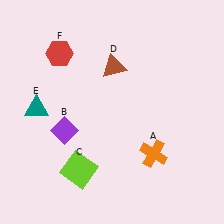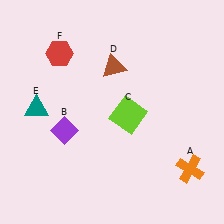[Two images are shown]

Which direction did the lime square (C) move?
The lime square (C) moved up.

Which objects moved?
The objects that moved are: the orange cross (A), the lime square (C).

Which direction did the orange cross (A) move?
The orange cross (A) moved right.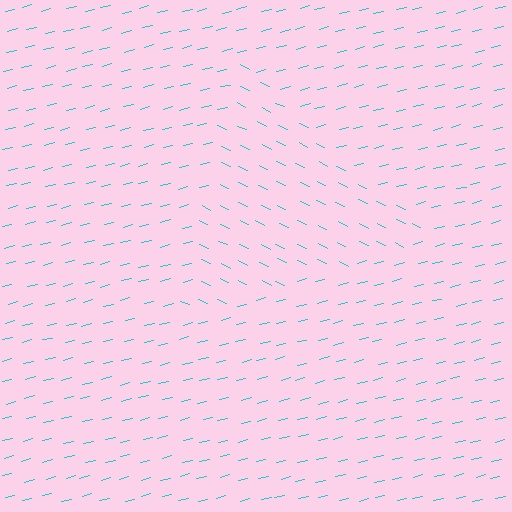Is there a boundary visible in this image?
Yes, there is a texture boundary formed by a change in line orientation.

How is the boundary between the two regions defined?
The boundary is defined purely by a change in line orientation (approximately 40 degrees difference). All lines are the same color and thickness.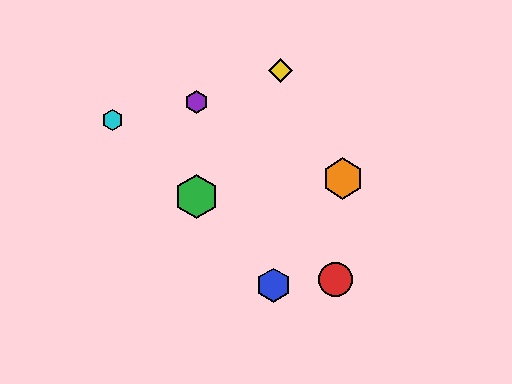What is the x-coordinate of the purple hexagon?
The purple hexagon is at x≈196.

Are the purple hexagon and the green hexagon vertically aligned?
Yes, both are at x≈196.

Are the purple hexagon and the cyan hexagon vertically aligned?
No, the purple hexagon is at x≈196 and the cyan hexagon is at x≈113.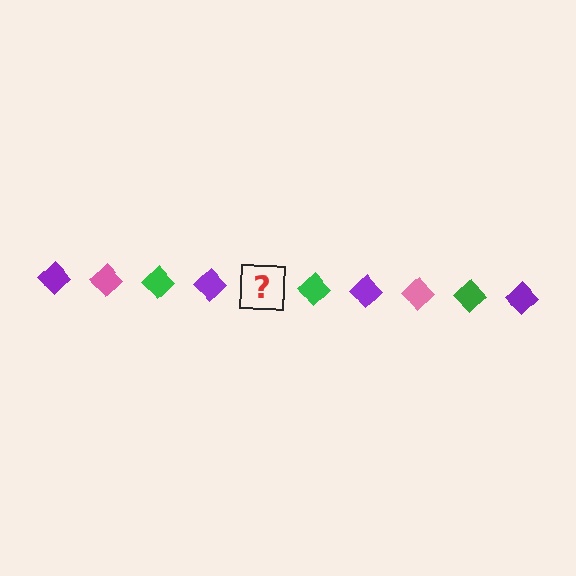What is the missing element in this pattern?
The missing element is a pink diamond.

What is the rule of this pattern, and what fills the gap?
The rule is that the pattern cycles through purple, pink, green diamonds. The gap should be filled with a pink diamond.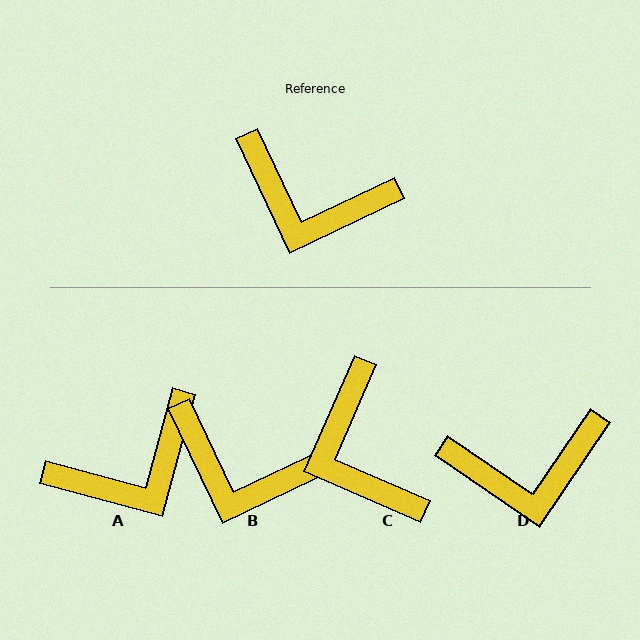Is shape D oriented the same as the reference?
No, it is off by about 30 degrees.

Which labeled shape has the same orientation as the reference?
B.